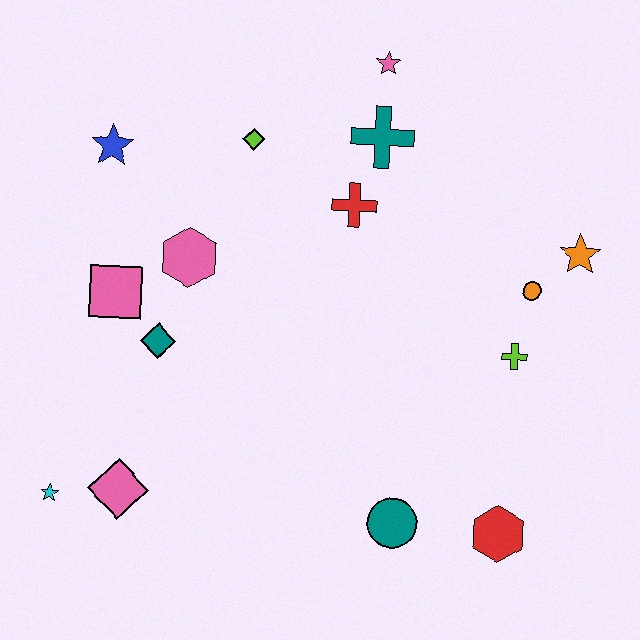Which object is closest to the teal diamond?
The pink square is closest to the teal diamond.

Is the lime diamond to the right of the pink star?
No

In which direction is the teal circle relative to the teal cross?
The teal circle is below the teal cross.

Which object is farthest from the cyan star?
The orange star is farthest from the cyan star.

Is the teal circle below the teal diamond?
Yes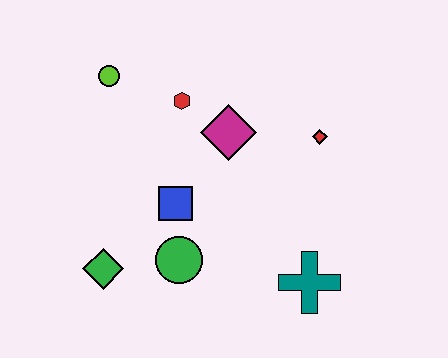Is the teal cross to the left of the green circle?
No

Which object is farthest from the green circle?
The lime circle is farthest from the green circle.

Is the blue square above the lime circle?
No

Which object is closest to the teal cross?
The green circle is closest to the teal cross.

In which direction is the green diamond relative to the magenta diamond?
The green diamond is below the magenta diamond.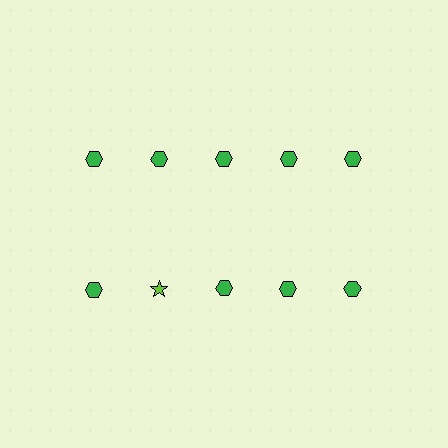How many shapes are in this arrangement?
There are 10 shapes arranged in a grid pattern.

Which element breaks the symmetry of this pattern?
The lime star in the second row, second from left column breaks the symmetry. All other shapes are green hexagons.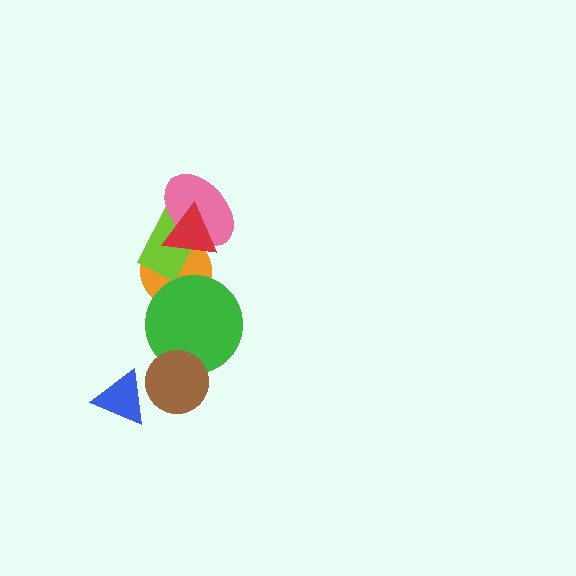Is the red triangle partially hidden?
No, no other shape covers it.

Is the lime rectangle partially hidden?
Yes, it is partially covered by another shape.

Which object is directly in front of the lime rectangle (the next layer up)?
The pink ellipse is directly in front of the lime rectangle.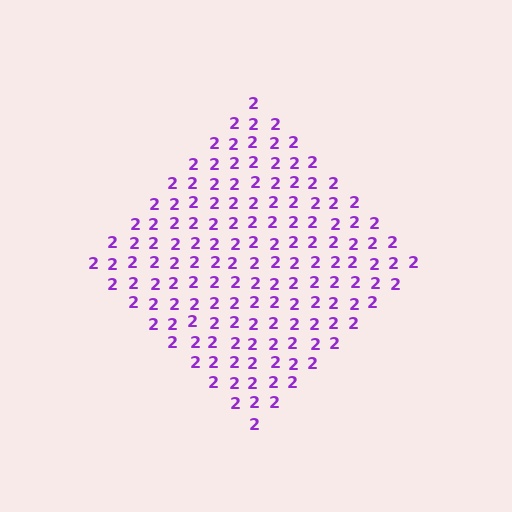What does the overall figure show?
The overall figure shows a diamond.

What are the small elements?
The small elements are digit 2's.